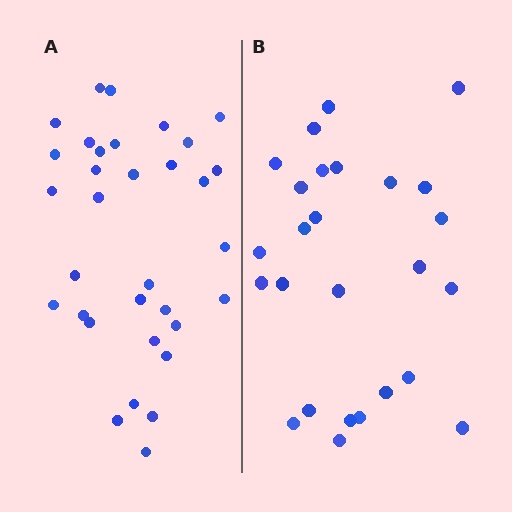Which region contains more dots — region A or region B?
Region A (the left region) has more dots.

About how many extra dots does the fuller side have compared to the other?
Region A has roughly 8 or so more dots than region B.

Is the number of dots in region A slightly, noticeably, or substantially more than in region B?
Region A has noticeably more, but not dramatically so. The ratio is roughly 1.3 to 1.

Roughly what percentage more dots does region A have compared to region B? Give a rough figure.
About 25% more.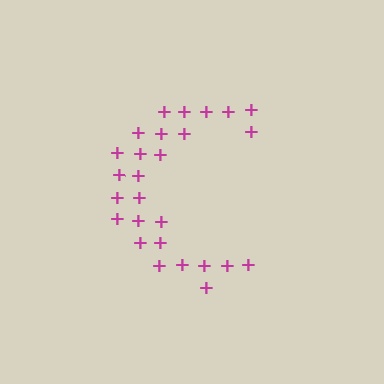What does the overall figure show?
The overall figure shows the letter C.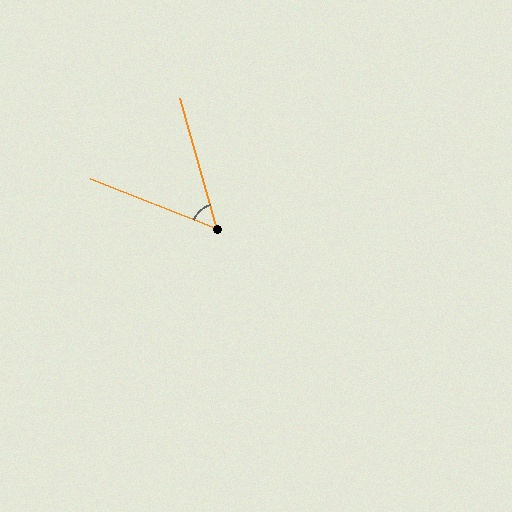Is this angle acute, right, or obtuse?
It is acute.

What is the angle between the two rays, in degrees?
Approximately 53 degrees.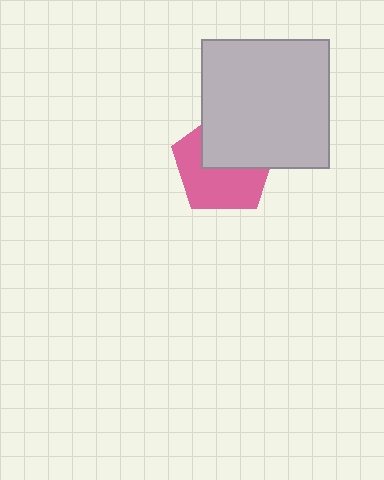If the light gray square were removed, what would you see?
You would see the complete pink pentagon.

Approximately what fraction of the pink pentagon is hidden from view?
Roughly 45% of the pink pentagon is hidden behind the light gray square.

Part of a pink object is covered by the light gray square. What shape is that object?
It is a pentagon.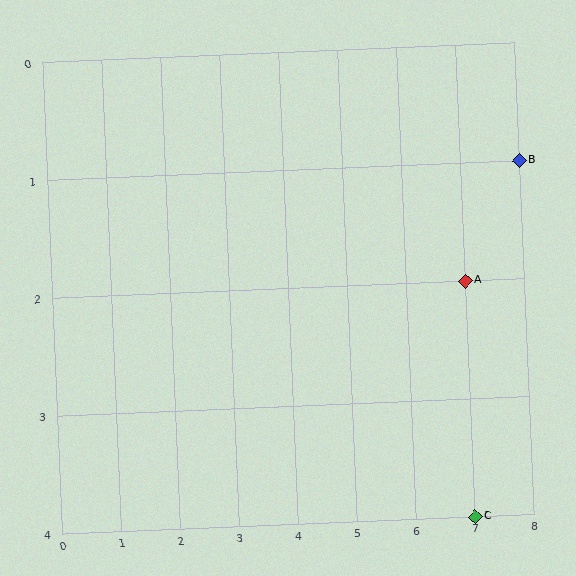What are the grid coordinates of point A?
Point A is at grid coordinates (7, 2).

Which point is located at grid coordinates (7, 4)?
Point C is at (7, 4).